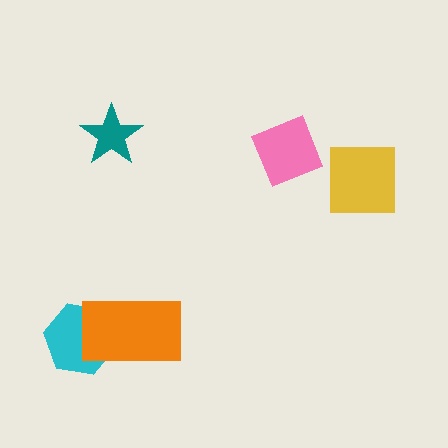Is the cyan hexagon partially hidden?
Yes, it is partially covered by another shape.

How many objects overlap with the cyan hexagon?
1 object overlaps with the cyan hexagon.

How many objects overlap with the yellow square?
0 objects overlap with the yellow square.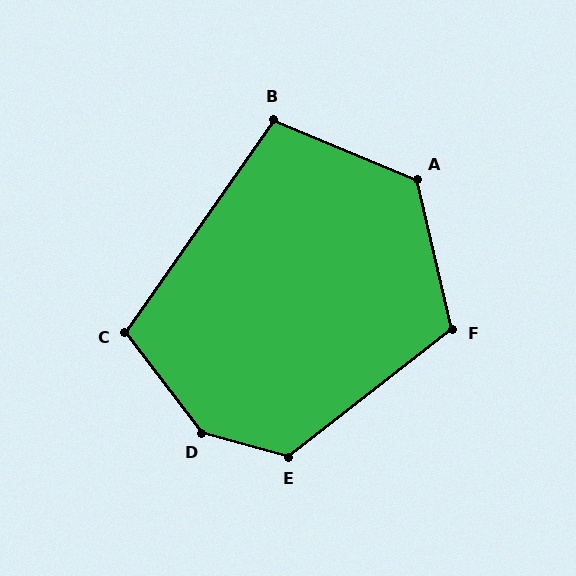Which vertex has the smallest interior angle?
B, at approximately 102 degrees.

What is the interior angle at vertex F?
Approximately 115 degrees (obtuse).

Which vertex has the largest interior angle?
D, at approximately 143 degrees.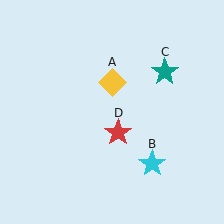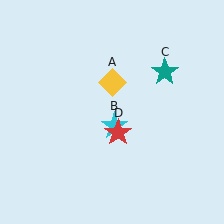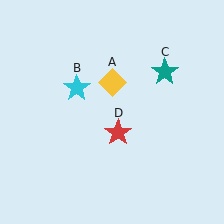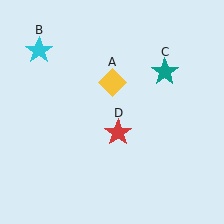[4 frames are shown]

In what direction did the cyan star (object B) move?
The cyan star (object B) moved up and to the left.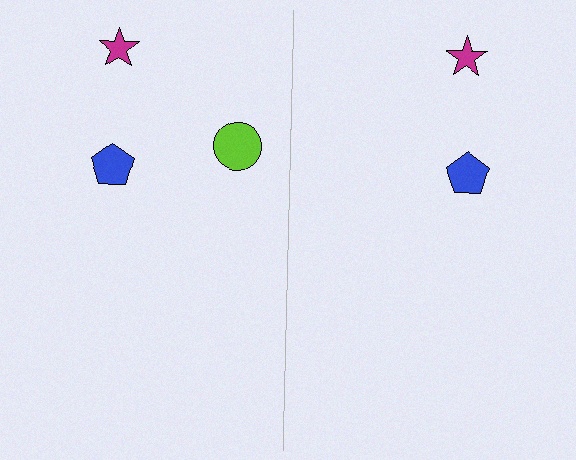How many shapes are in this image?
There are 5 shapes in this image.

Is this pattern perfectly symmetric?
No, the pattern is not perfectly symmetric. A lime circle is missing from the right side.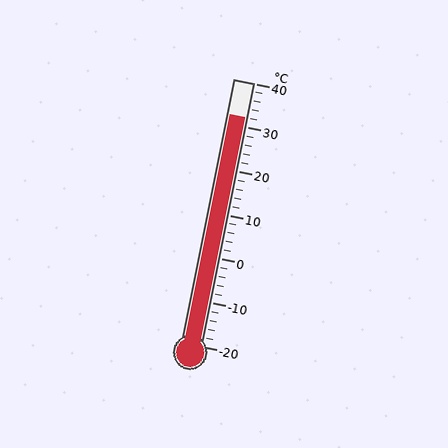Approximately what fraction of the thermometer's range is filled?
The thermometer is filled to approximately 85% of its range.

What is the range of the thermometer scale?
The thermometer scale ranges from -20°C to 40°C.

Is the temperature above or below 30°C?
The temperature is above 30°C.